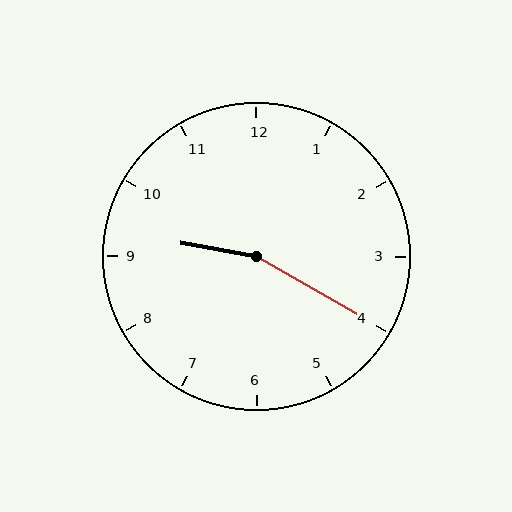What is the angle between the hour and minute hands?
Approximately 160 degrees.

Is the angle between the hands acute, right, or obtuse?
It is obtuse.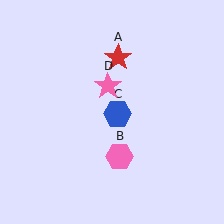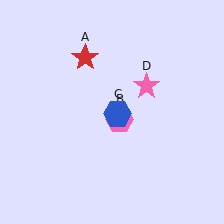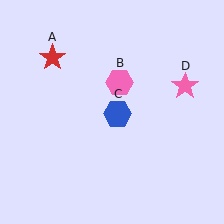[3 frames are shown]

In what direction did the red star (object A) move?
The red star (object A) moved left.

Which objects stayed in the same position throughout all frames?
Blue hexagon (object C) remained stationary.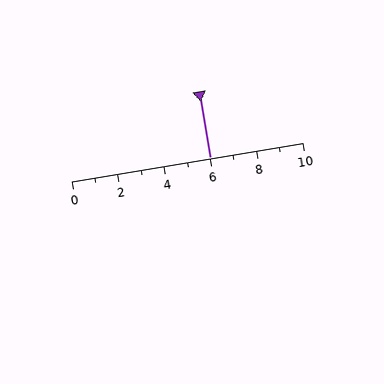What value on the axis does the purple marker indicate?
The marker indicates approximately 6.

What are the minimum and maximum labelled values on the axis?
The axis runs from 0 to 10.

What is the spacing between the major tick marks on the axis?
The major ticks are spaced 2 apart.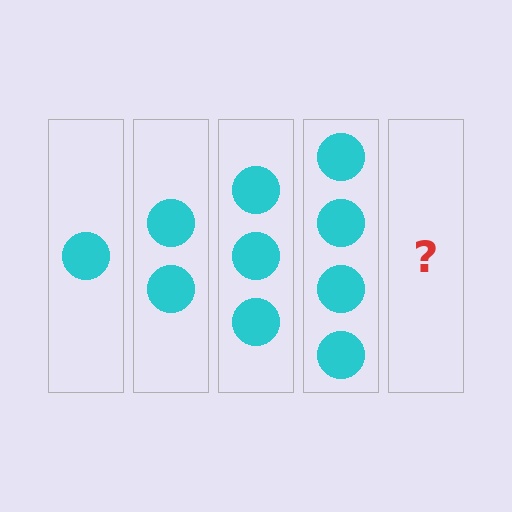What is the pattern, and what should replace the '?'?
The pattern is that each step adds one more circle. The '?' should be 5 circles.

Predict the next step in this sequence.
The next step is 5 circles.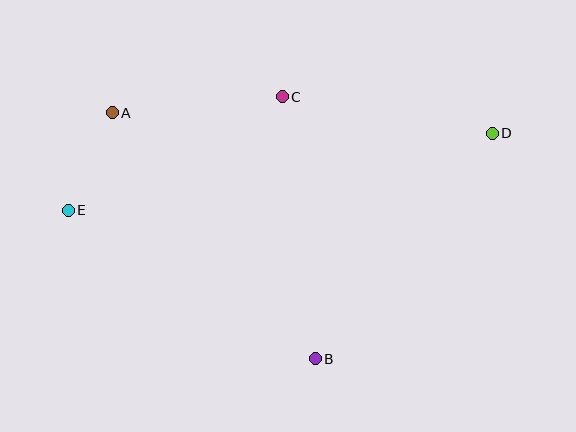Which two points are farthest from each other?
Points D and E are farthest from each other.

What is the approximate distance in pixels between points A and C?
The distance between A and C is approximately 171 pixels.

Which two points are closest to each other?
Points A and E are closest to each other.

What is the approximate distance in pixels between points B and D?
The distance between B and D is approximately 286 pixels.